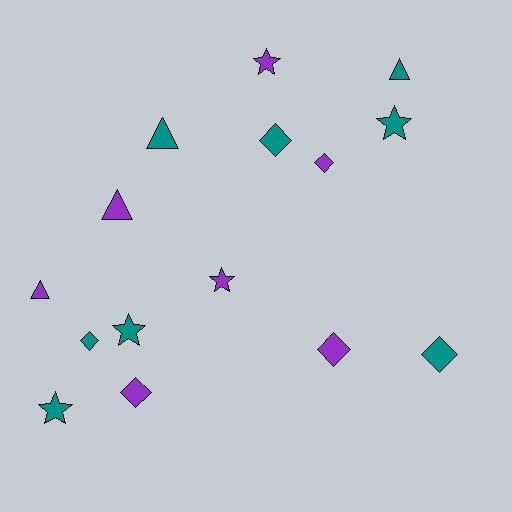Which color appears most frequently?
Teal, with 8 objects.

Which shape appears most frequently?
Diamond, with 6 objects.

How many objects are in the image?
There are 15 objects.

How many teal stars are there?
There are 3 teal stars.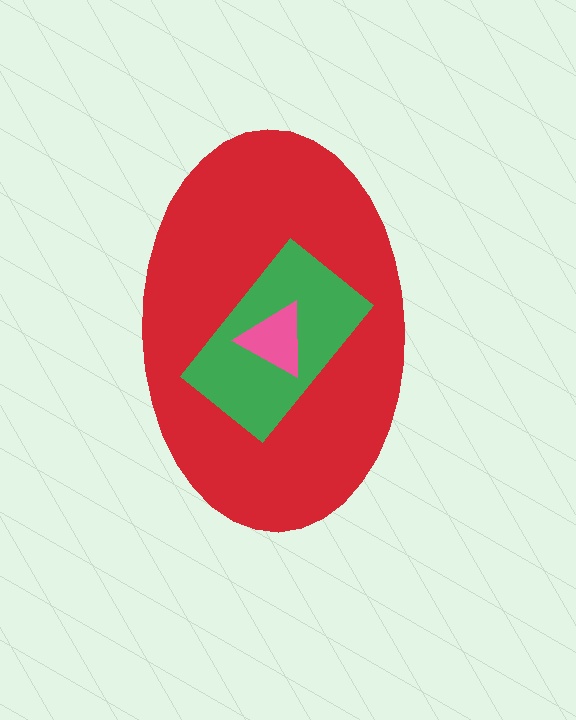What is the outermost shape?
The red ellipse.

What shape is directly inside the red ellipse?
The green rectangle.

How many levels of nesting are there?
3.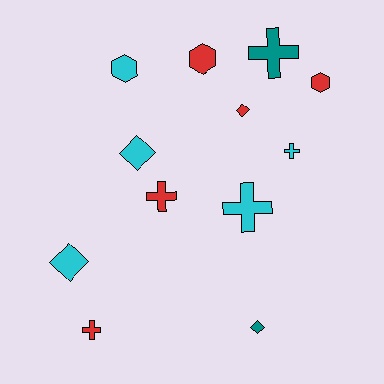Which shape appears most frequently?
Cross, with 5 objects.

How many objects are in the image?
There are 12 objects.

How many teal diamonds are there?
There is 1 teal diamond.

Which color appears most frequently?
Red, with 5 objects.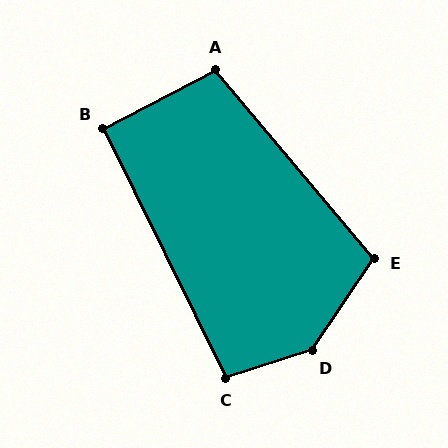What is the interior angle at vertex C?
Approximately 99 degrees (obtuse).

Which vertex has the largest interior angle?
D, at approximately 142 degrees.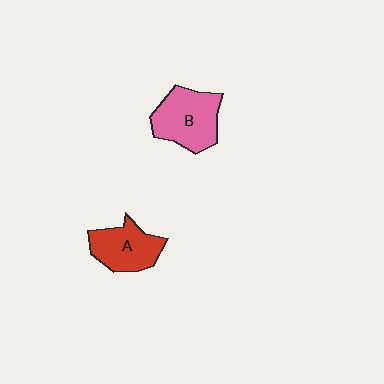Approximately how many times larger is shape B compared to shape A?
Approximately 1.2 times.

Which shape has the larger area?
Shape B (pink).